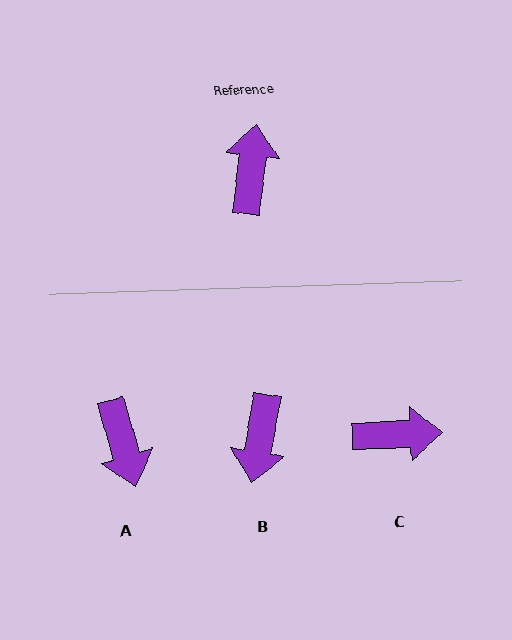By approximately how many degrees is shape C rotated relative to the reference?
Approximately 81 degrees clockwise.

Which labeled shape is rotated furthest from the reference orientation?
B, about 177 degrees away.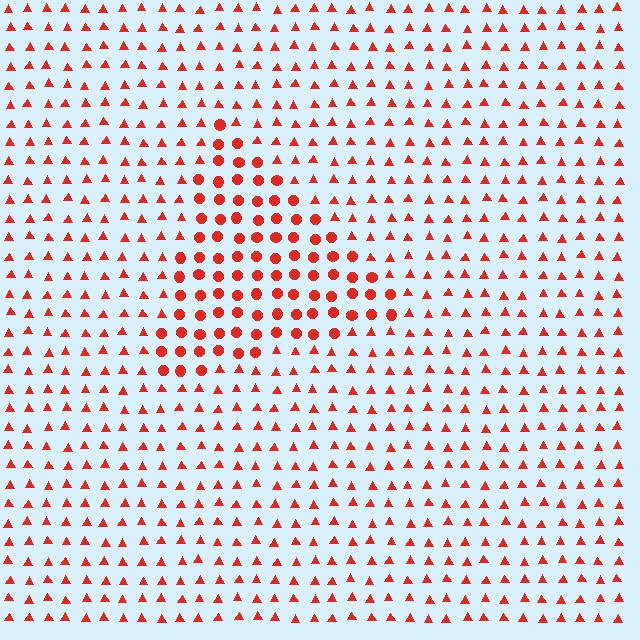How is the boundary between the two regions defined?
The boundary is defined by a change in element shape: circles inside vs. triangles outside. All elements share the same color and spacing.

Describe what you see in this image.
The image is filled with small red elements arranged in a uniform grid. A triangle-shaped region contains circles, while the surrounding area contains triangles. The boundary is defined purely by the change in element shape.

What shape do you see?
I see a triangle.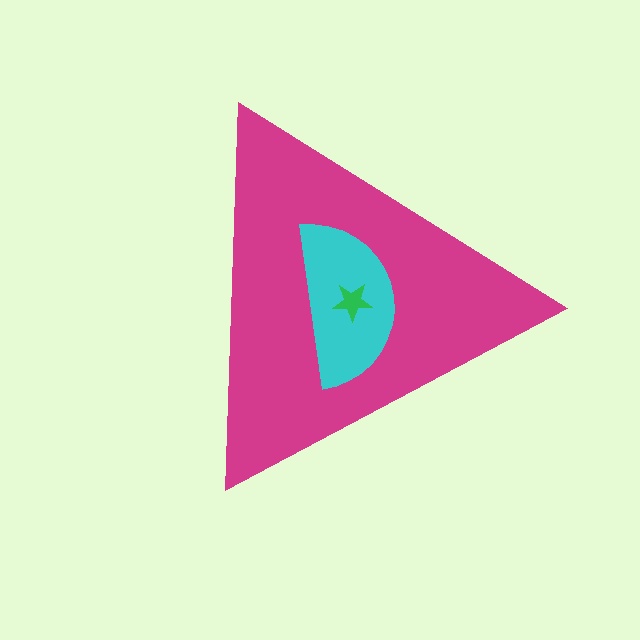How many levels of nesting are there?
3.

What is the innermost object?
The green star.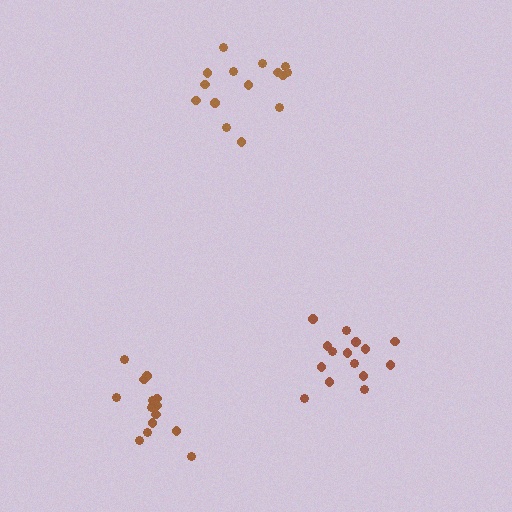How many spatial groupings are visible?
There are 3 spatial groupings.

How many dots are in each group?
Group 1: 15 dots, Group 2: 15 dots, Group 3: 14 dots (44 total).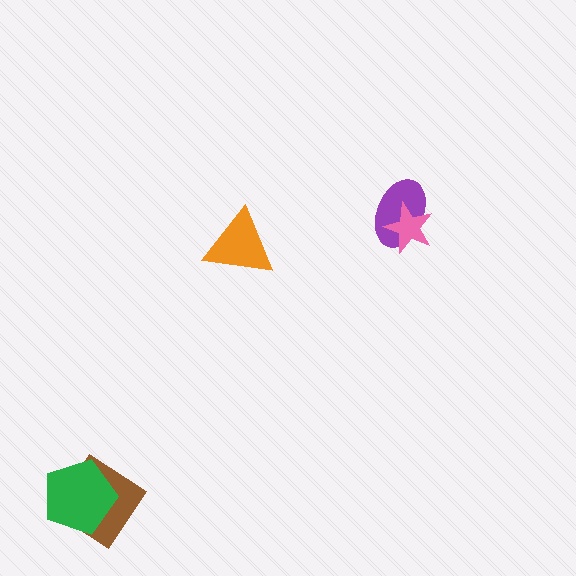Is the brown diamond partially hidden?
Yes, it is partially covered by another shape.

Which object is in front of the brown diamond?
The green pentagon is in front of the brown diamond.